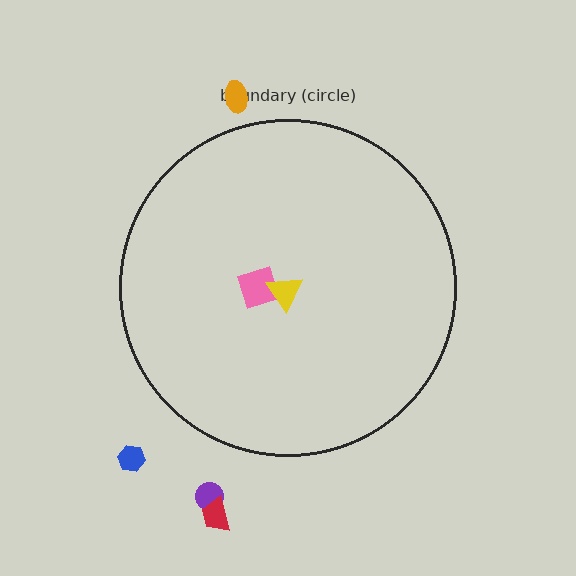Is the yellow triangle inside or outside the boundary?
Inside.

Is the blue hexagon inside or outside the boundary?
Outside.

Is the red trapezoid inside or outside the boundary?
Outside.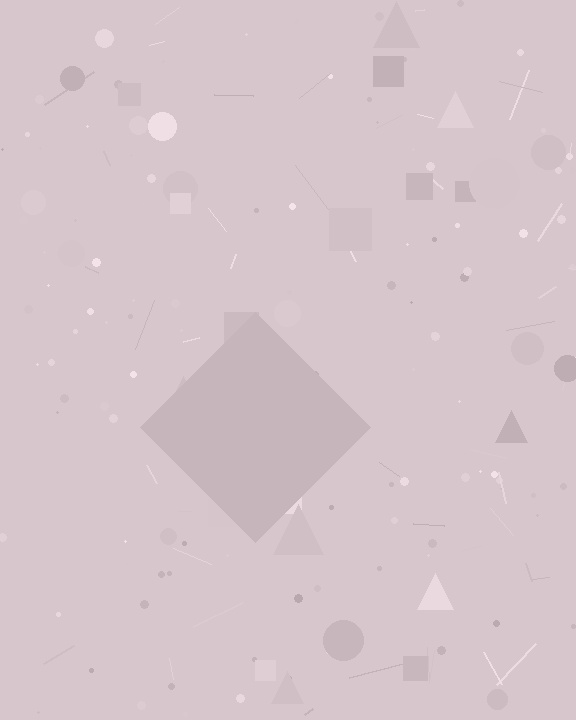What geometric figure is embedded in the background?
A diamond is embedded in the background.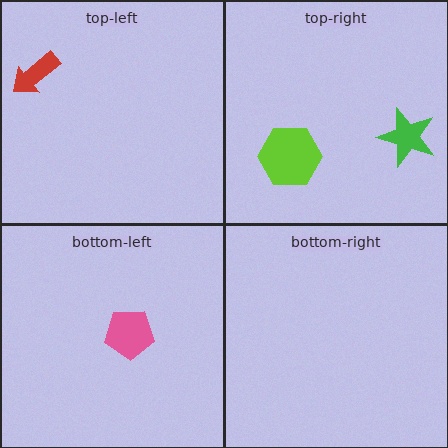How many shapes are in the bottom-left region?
1.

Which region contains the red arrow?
The top-left region.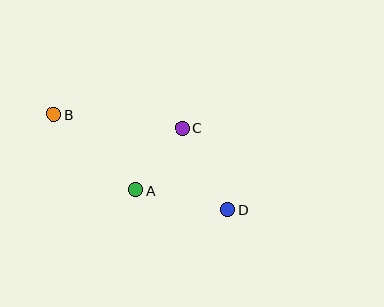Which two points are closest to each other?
Points A and C are closest to each other.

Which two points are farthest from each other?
Points B and D are farthest from each other.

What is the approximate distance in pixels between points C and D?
The distance between C and D is approximately 93 pixels.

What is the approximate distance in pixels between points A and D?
The distance between A and D is approximately 94 pixels.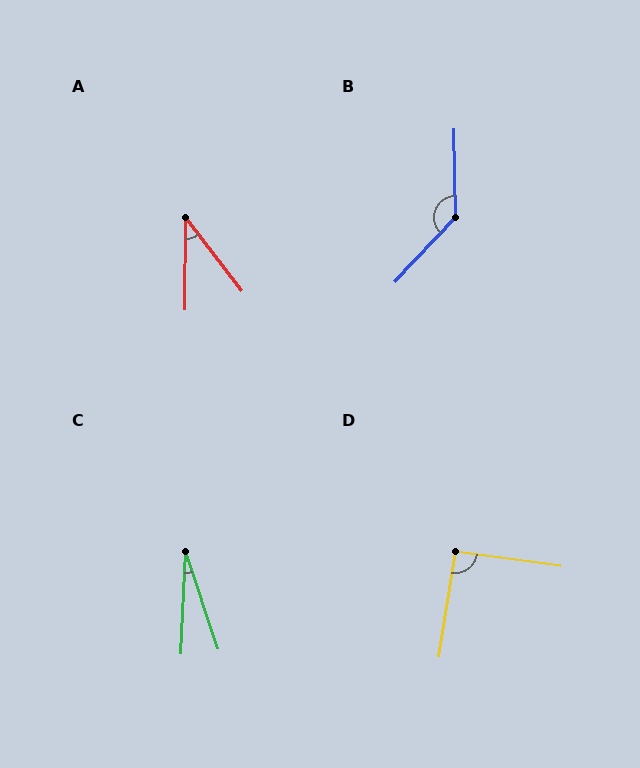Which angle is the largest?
B, at approximately 136 degrees.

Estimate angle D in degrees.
Approximately 91 degrees.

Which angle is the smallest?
C, at approximately 21 degrees.